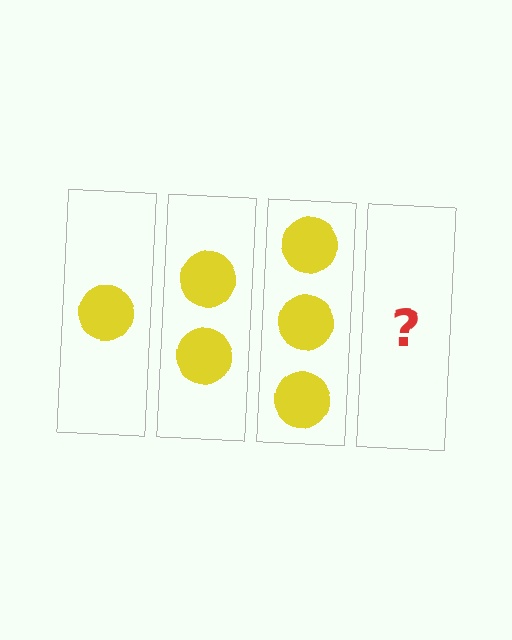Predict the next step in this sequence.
The next step is 4 circles.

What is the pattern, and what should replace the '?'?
The pattern is that each step adds one more circle. The '?' should be 4 circles.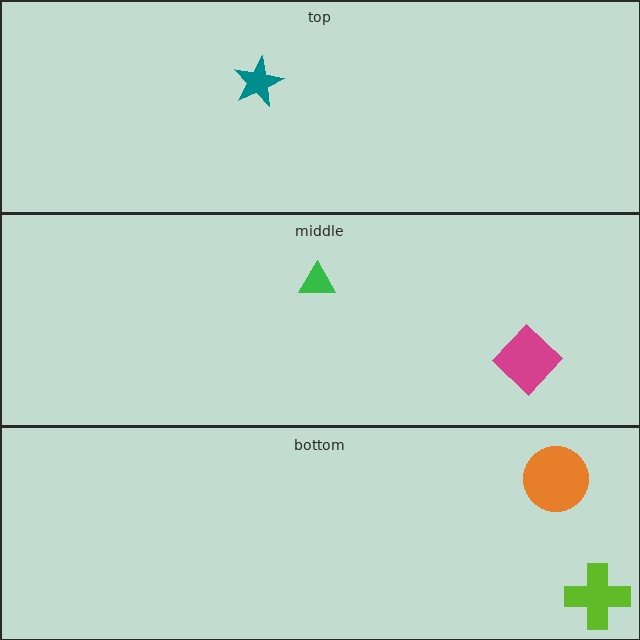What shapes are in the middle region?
The green triangle, the magenta diamond.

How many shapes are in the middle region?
2.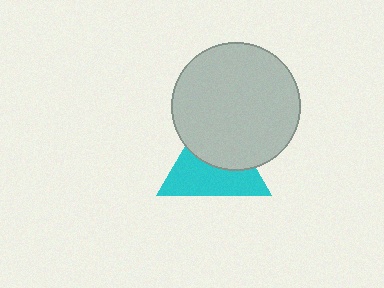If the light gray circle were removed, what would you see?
You would see the complete cyan triangle.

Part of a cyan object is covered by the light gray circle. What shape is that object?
It is a triangle.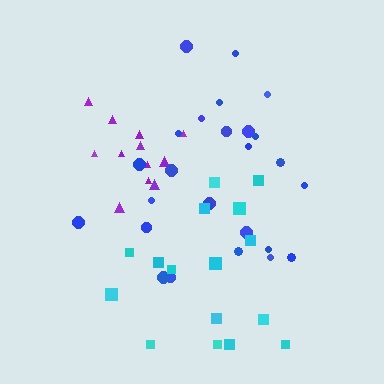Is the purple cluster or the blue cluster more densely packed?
Purple.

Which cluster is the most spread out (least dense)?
Cyan.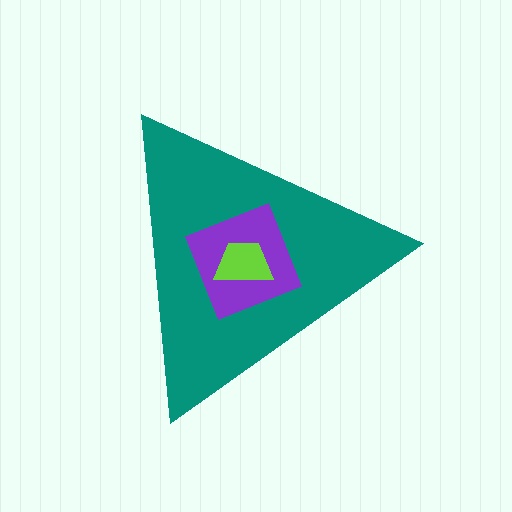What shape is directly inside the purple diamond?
The lime trapezoid.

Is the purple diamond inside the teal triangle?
Yes.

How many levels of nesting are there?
3.